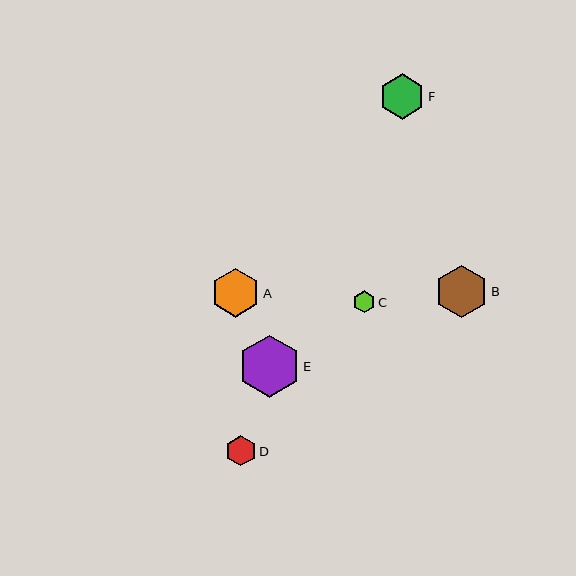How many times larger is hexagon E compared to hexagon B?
Hexagon E is approximately 1.2 times the size of hexagon B.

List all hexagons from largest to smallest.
From largest to smallest: E, B, A, F, D, C.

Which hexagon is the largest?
Hexagon E is the largest with a size of approximately 62 pixels.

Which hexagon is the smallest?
Hexagon C is the smallest with a size of approximately 22 pixels.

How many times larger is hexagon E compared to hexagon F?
Hexagon E is approximately 1.4 times the size of hexagon F.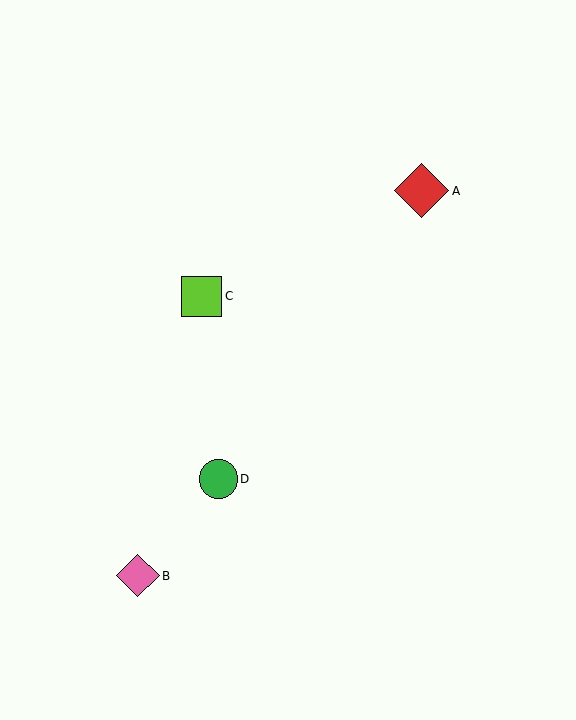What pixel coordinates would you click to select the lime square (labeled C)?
Click at (201, 296) to select the lime square C.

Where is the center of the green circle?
The center of the green circle is at (218, 479).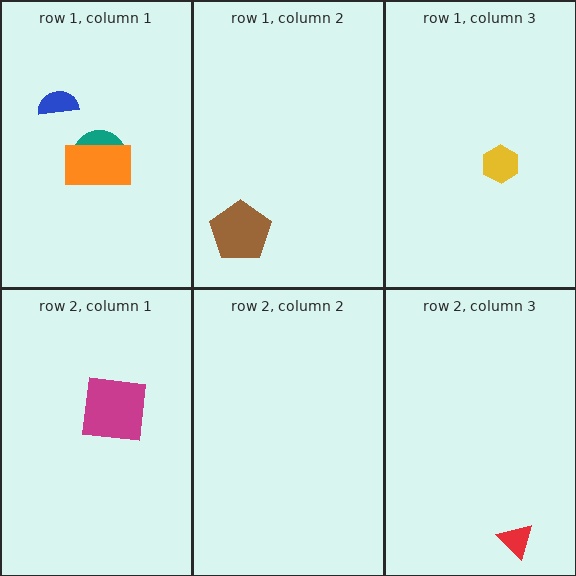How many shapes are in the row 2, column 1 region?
1.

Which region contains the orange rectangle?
The row 1, column 1 region.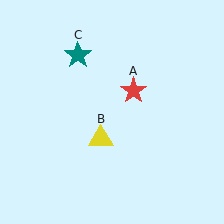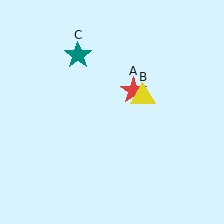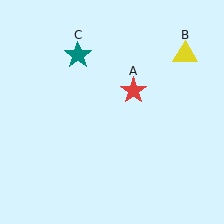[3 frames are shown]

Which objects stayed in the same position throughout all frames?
Red star (object A) and teal star (object C) remained stationary.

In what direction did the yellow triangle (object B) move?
The yellow triangle (object B) moved up and to the right.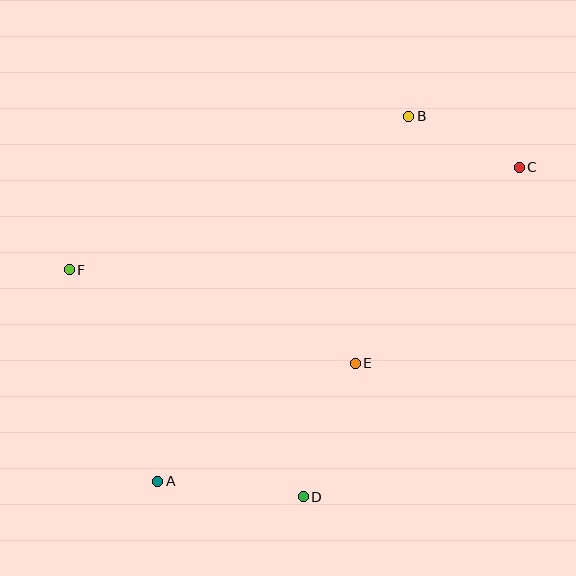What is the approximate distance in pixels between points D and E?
The distance between D and E is approximately 143 pixels.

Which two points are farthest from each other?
Points A and C are farthest from each other.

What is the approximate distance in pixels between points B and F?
The distance between B and F is approximately 373 pixels.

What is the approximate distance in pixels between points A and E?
The distance between A and E is approximately 231 pixels.